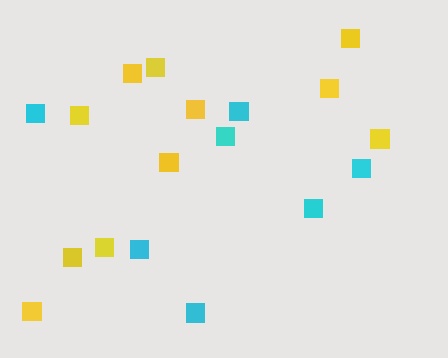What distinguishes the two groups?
There are 2 groups: one group of yellow squares (11) and one group of cyan squares (7).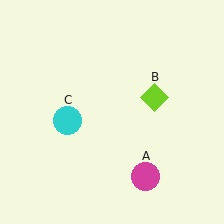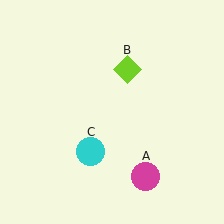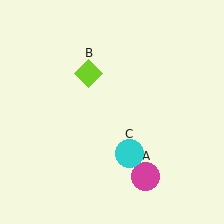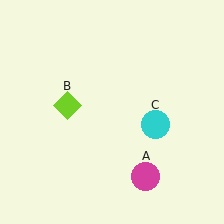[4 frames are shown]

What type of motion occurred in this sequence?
The lime diamond (object B), cyan circle (object C) rotated counterclockwise around the center of the scene.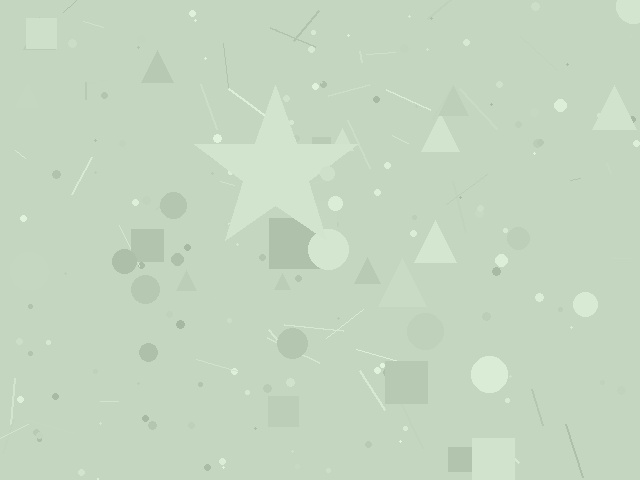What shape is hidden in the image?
A star is hidden in the image.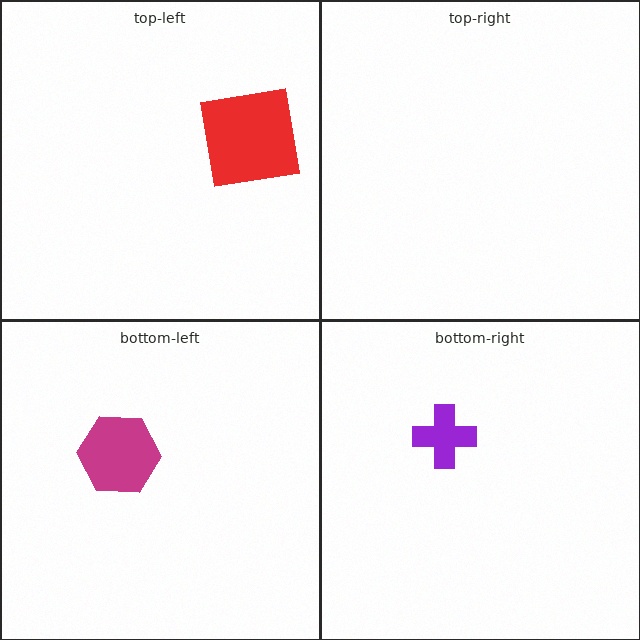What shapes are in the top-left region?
The red square.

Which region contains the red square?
The top-left region.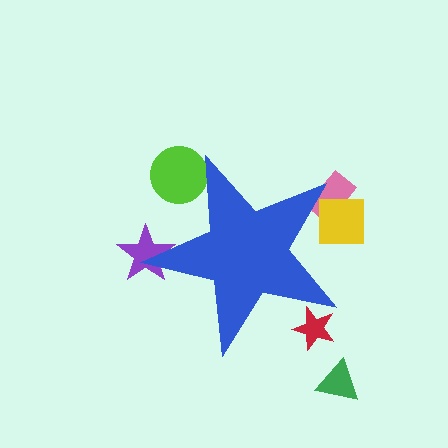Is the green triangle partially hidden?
No, the green triangle is fully visible.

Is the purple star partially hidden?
Yes, the purple star is partially hidden behind the blue star.